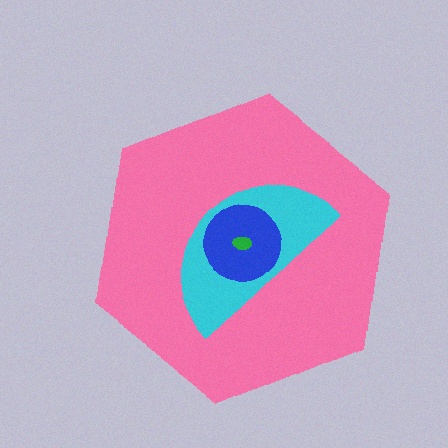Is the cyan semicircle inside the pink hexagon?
Yes.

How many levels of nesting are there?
4.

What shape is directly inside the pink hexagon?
The cyan semicircle.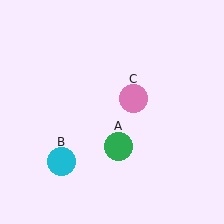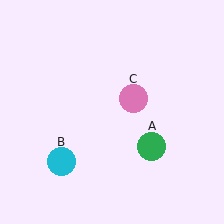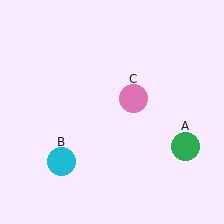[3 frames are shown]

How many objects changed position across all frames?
1 object changed position: green circle (object A).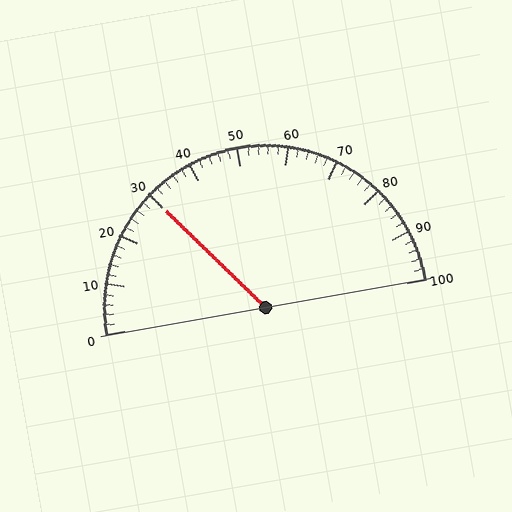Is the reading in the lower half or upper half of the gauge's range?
The reading is in the lower half of the range (0 to 100).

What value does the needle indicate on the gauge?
The needle indicates approximately 30.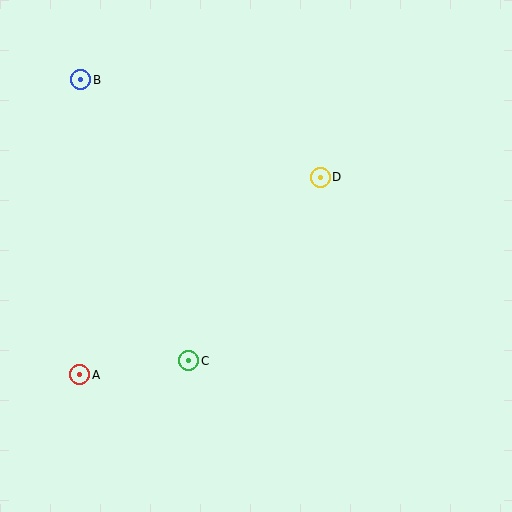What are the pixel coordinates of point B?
Point B is at (81, 80).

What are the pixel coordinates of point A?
Point A is at (80, 375).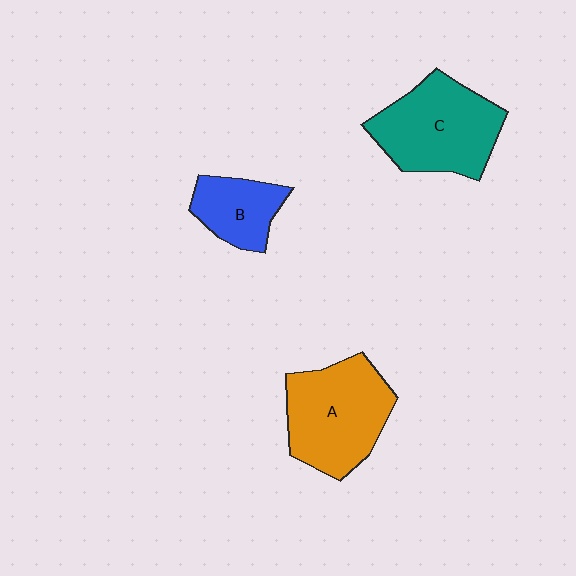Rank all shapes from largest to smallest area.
From largest to smallest: C (teal), A (orange), B (blue).